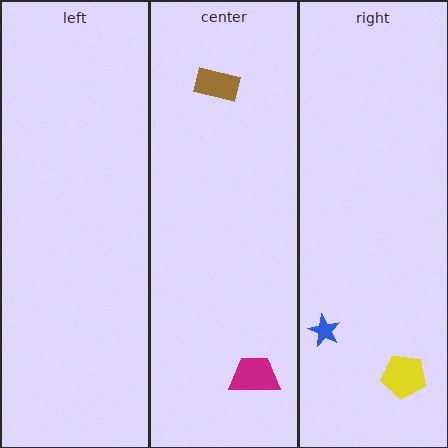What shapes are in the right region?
The blue star, the yellow pentagon.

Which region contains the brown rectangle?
The center region.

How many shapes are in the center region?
2.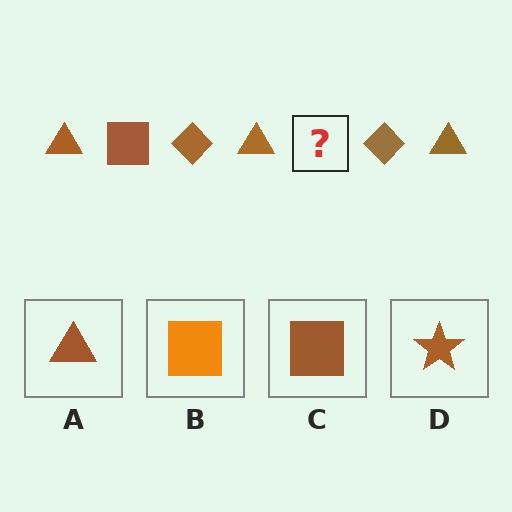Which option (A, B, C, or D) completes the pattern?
C.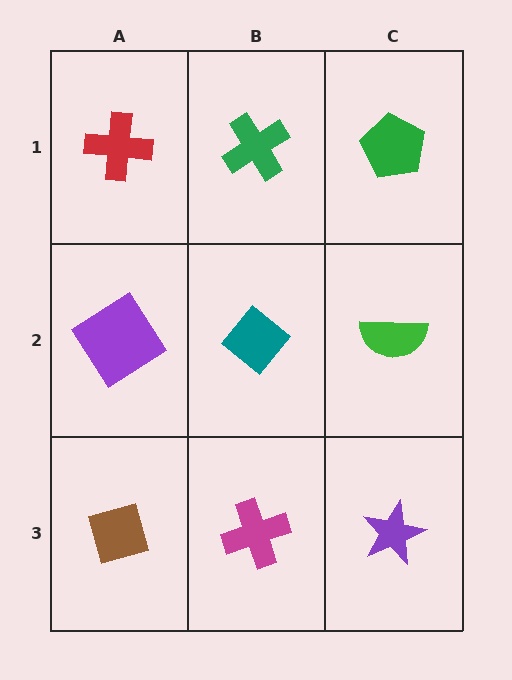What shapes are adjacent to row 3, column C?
A green semicircle (row 2, column C), a magenta cross (row 3, column B).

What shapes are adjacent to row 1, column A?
A purple diamond (row 2, column A), a green cross (row 1, column B).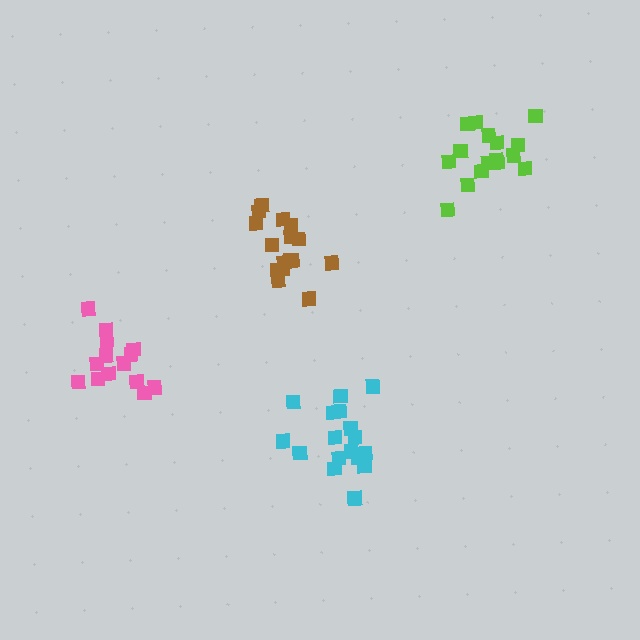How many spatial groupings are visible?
There are 4 spatial groupings.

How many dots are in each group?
Group 1: 16 dots, Group 2: 15 dots, Group 3: 16 dots, Group 4: 17 dots (64 total).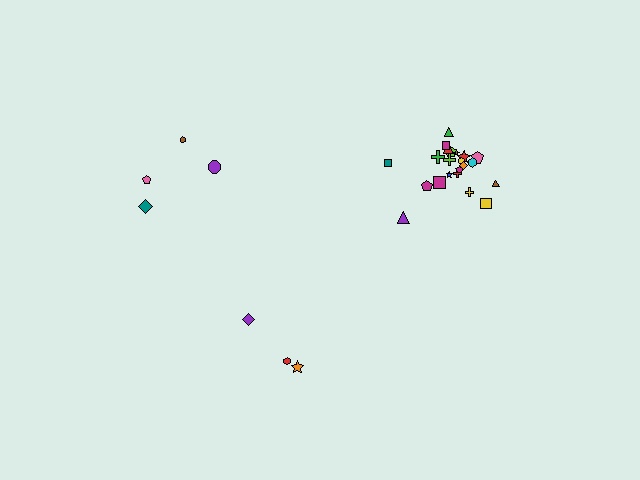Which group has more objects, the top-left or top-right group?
The top-right group.